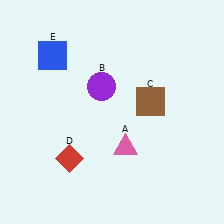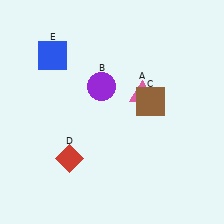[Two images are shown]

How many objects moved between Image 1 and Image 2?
1 object moved between the two images.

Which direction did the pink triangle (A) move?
The pink triangle (A) moved up.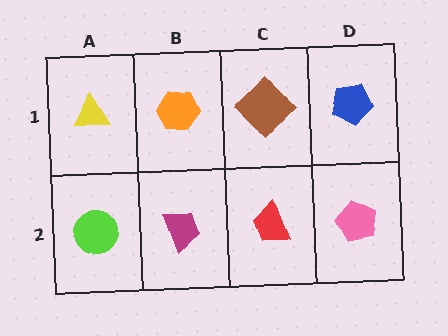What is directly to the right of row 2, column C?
A pink pentagon.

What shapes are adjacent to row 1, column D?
A pink pentagon (row 2, column D), a brown diamond (row 1, column C).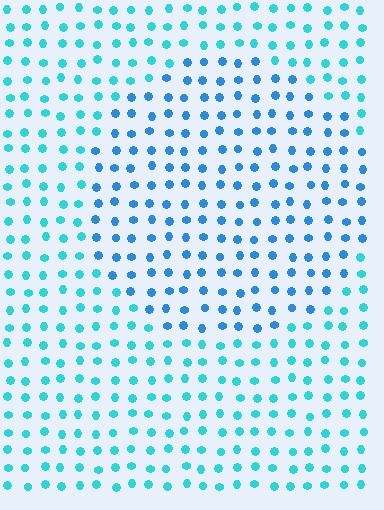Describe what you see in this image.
The image is filled with small cyan elements in a uniform arrangement. A circle-shaped region is visible where the elements are tinted to a slightly different hue, forming a subtle color boundary.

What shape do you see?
I see a circle.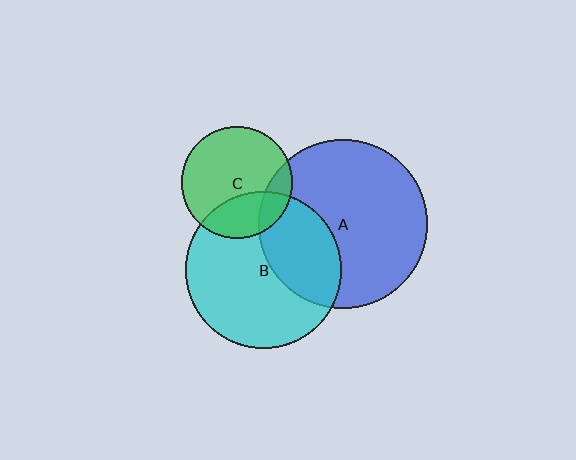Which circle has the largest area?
Circle A (blue).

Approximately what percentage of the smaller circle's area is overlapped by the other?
Approximately 30%.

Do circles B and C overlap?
Yes.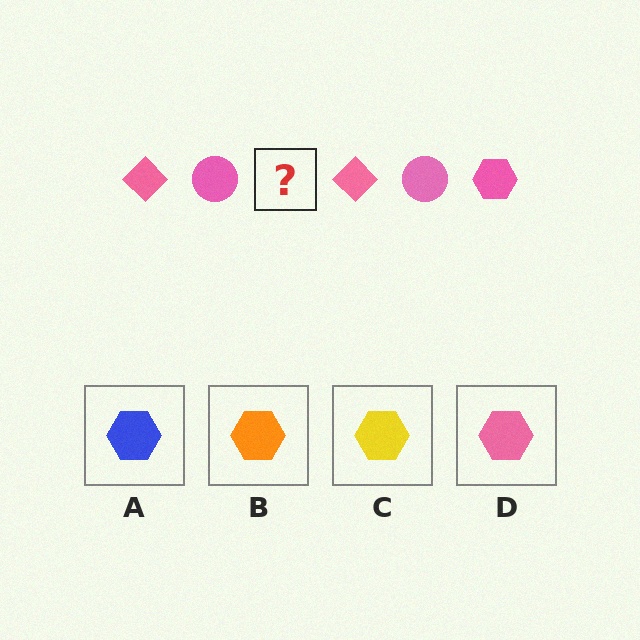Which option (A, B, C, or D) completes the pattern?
D.